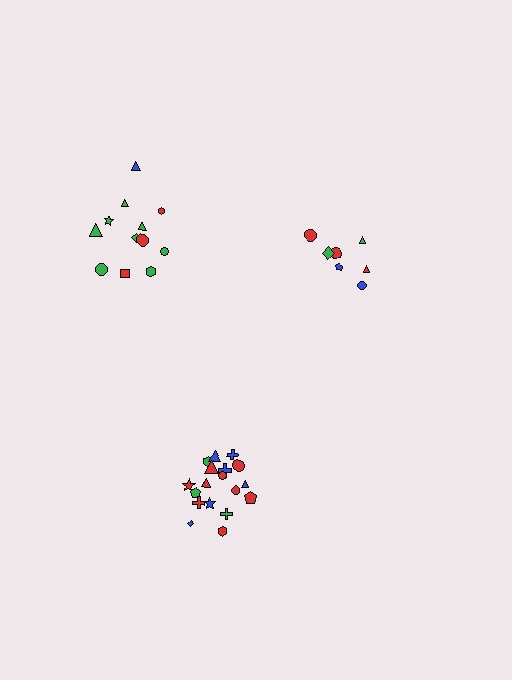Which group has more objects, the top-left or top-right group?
The top-left group.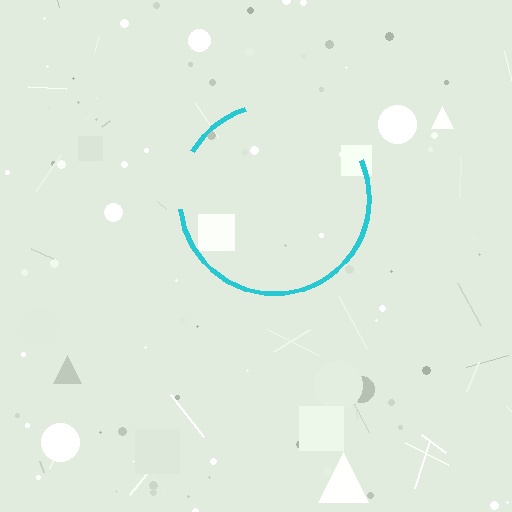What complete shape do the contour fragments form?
The contour fragments form a circle.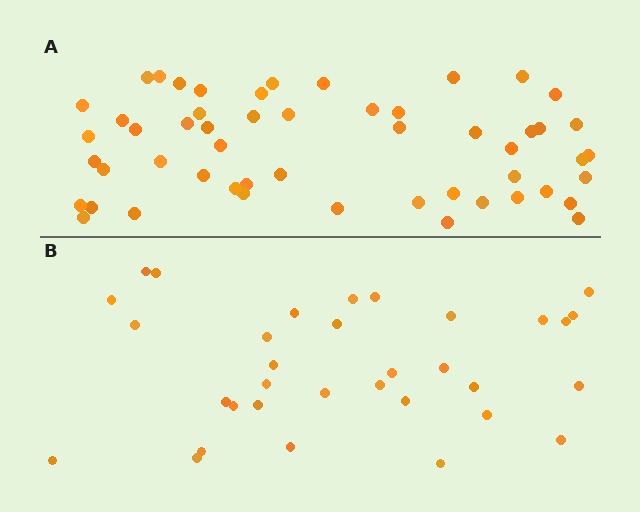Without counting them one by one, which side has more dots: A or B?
Region A (the top region) has more dots.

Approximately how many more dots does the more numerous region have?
Region A has approximately 20 more dots than region B.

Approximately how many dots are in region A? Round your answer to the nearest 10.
About 50 dots. (The exact count is 53, which rounds to 50.)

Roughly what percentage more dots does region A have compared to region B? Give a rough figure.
About 60% more.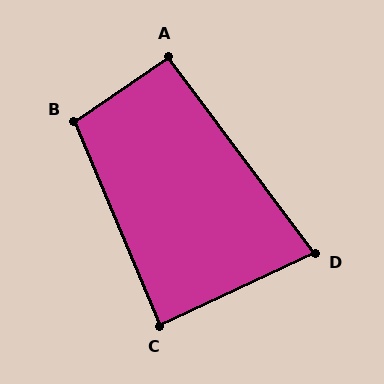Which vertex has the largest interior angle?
B, at approximately 102 degrees.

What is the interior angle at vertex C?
Approximately 88 degrees (approximately right).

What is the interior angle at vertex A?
Approximately 92 degrees (approximately right).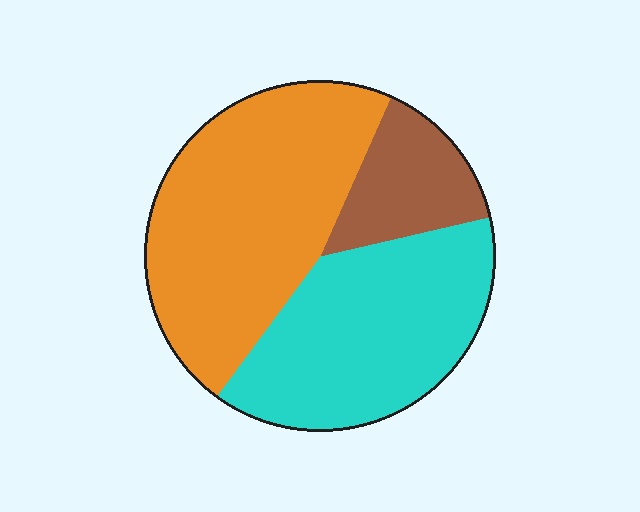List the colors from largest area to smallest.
From largest to smallest: orange, cyan, brown.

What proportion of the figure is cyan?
Cyan takes up about three eighths (3/8) of the figure.